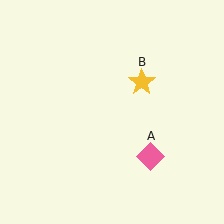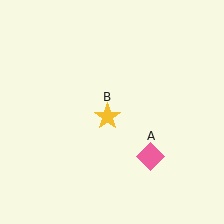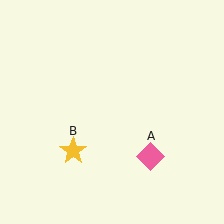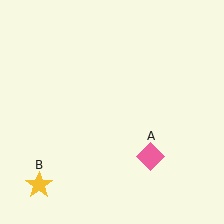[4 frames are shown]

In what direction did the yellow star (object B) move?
The yellow star (object B) moved down and to the left.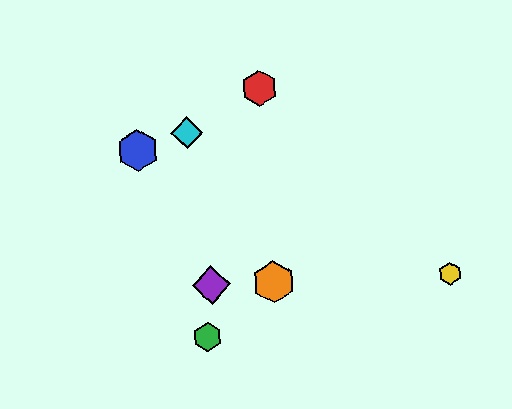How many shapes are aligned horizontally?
3 shapes (the yellow hexagon, the purple diamond, the orange hexagon) are aligned horizontally.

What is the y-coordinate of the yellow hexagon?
The yellow hexagon is at y≈274.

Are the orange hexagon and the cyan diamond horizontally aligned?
No, the orange hexagon is at y≈282 and the cyan diamond is at y≈133.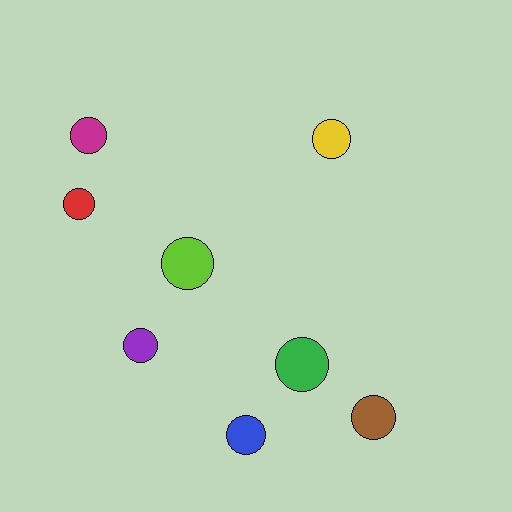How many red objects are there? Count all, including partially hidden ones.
There is 1 red object.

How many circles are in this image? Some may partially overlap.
There are 8 circles.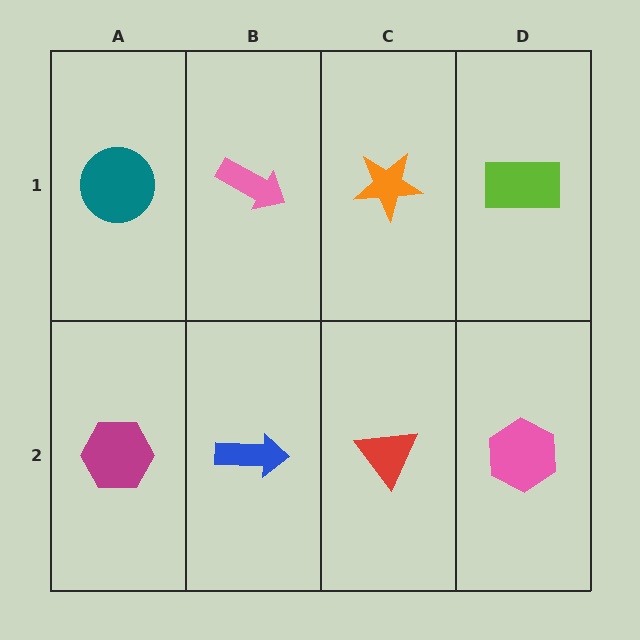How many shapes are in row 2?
4 shapes.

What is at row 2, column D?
A pink hexagon.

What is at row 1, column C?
An orange star.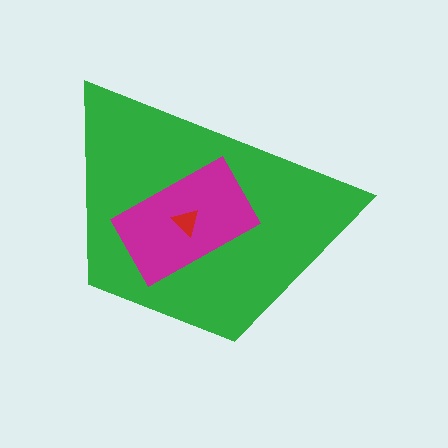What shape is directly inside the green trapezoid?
The magenta rectangle.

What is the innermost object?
The red triangle.